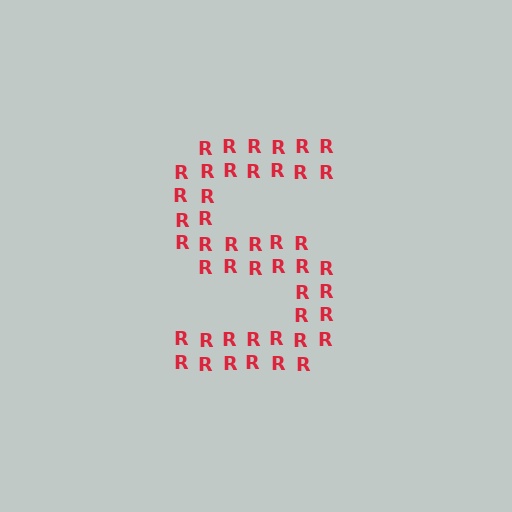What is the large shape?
The large shape is the letter S.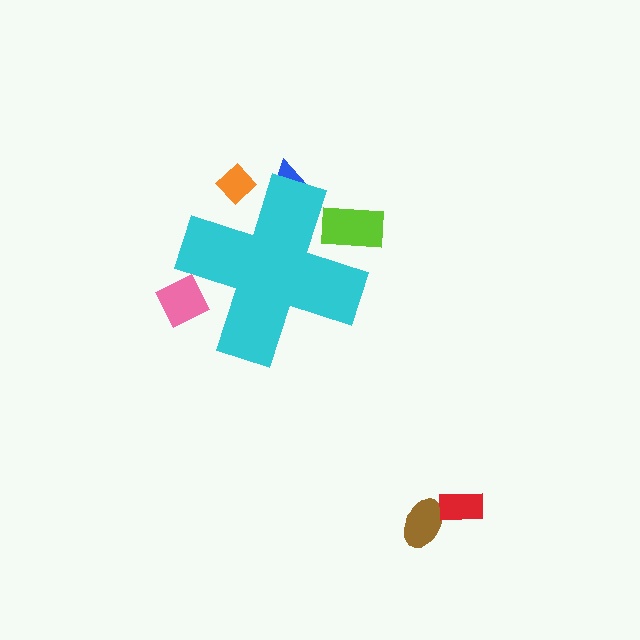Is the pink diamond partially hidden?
Yes, the pink diamond is partially hidden behind the cyan cross.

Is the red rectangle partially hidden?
No, the red rectangle is fully visible.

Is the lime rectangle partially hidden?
Yes, the lime rectangle is partially hidden behind the cyan cross.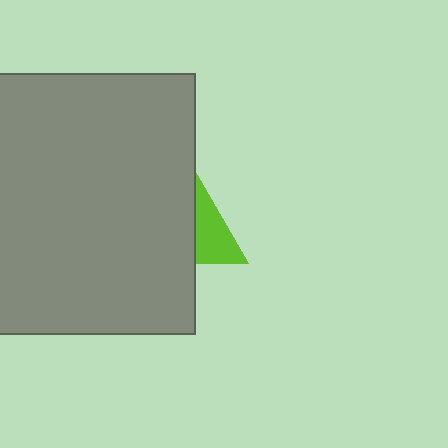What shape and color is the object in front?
The object in front is a gray square.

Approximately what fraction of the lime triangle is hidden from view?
Roughly 68% of the lime triangle is hidden behind the gray square.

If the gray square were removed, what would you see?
You would see the complete lime triangle.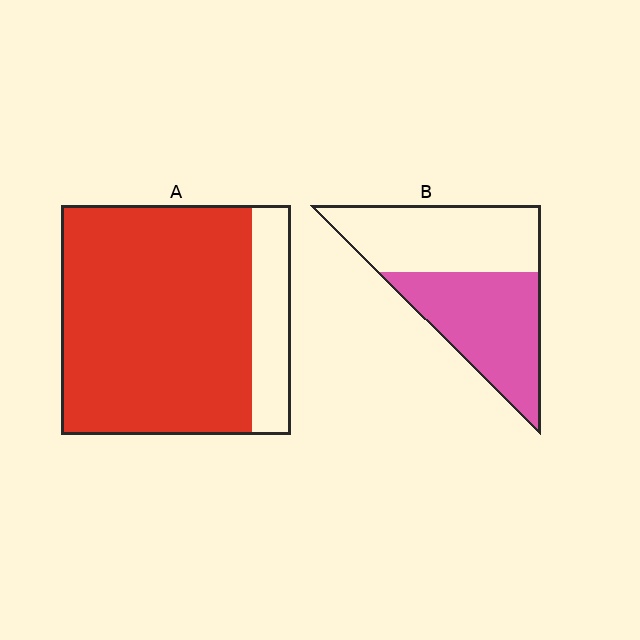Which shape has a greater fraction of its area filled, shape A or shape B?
Shape A.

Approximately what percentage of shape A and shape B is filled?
A is approximately 85% and B is approximately 50%.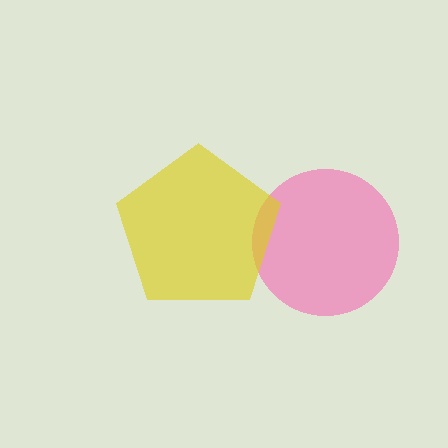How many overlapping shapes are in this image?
There are 2 overlapping shapes in the image.